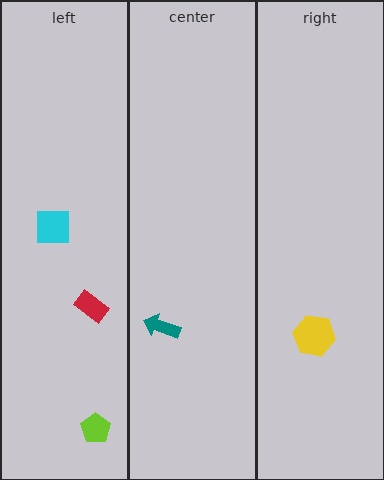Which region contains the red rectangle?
The left region.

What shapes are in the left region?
The cyan square, the lime pentagon, the red rectangle.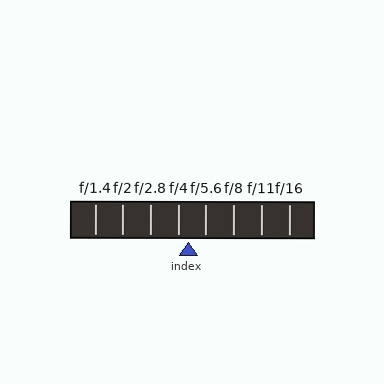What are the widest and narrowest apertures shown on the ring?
The widest aperture shown is f/1.4 and the narrowest is f/16.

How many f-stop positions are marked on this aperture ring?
There are 8 f-stop positions marked.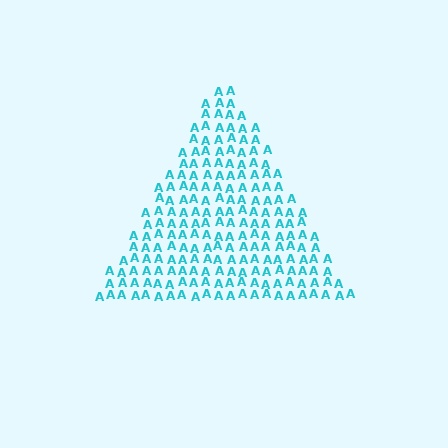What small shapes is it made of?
It is made of small letter A's.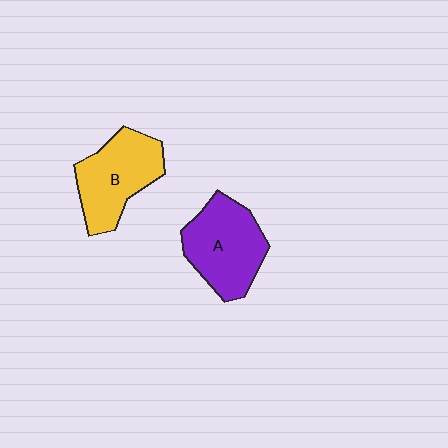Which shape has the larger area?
Shape A (purple).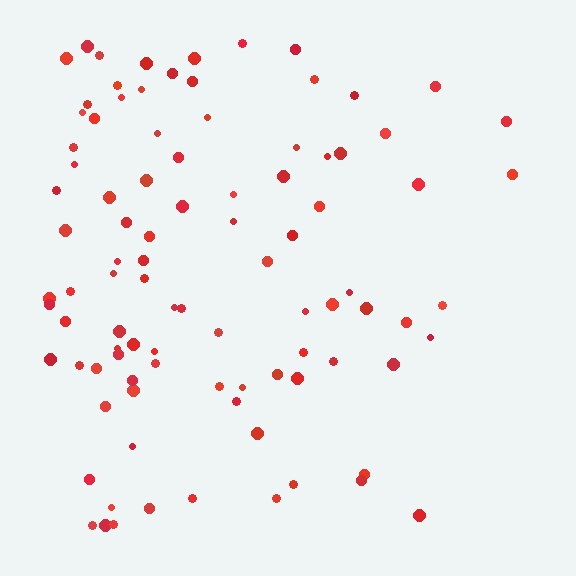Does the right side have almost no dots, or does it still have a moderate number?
Still a moderate number, just noticeably fewer than the left.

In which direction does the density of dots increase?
From right to left, with the left side densest.